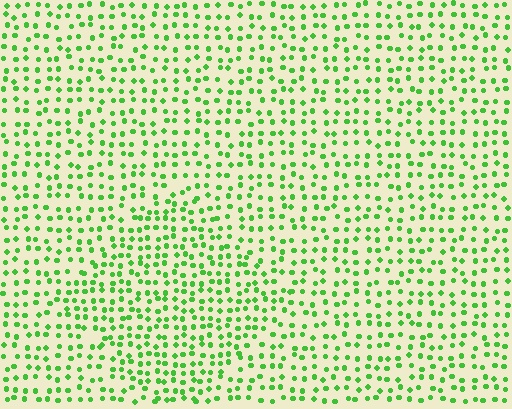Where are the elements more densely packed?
The elements are more densely packed inside the diamond boundary.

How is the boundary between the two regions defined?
The boundary is defined by a change in element density (approximately 1.4x ratio). All elements are the same color, size, and shape.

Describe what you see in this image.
The image contains small green elements arranged at two different densities. A diamond-shaped region is visible where the elements are more densely packed than the surrounding area.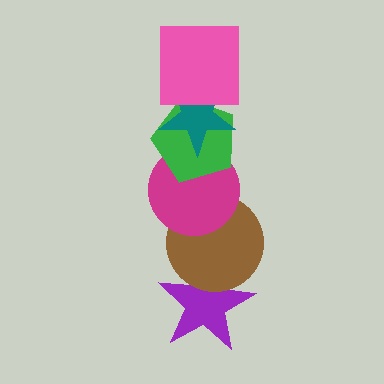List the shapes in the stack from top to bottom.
From top to bottom: the pink square, the teal star, the green pentagon, the magenta circle, the brown circle, the purple star.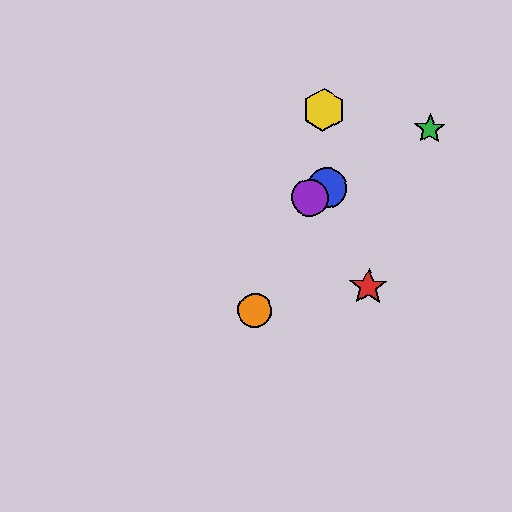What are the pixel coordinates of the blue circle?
The blue circle is at (327, 188).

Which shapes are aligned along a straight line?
The blue circle, the green star, the purple circle are aligned along a straight line.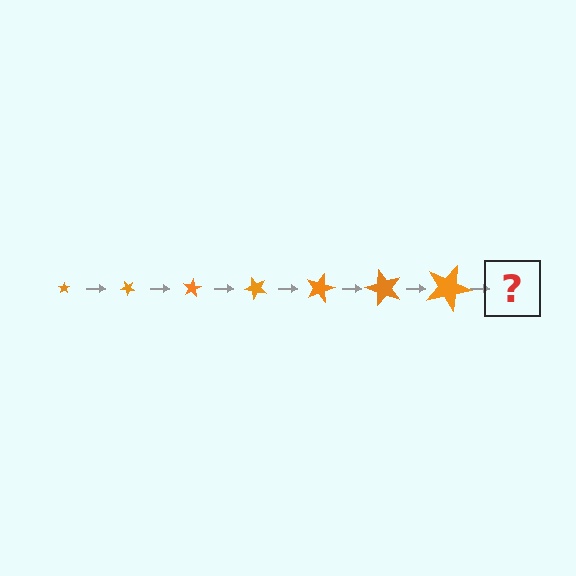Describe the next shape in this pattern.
It should be a star, larger than the previous one and rotated 280 degrees from the start.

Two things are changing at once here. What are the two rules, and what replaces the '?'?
The two rules are that the star grows larger each step and it rotates 40 degrees each step. The '?' should be a star, larger than the previous one and rotated 280 degrees from the start.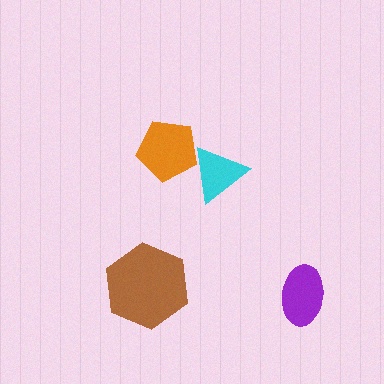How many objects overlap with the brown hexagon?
0 objects overlap with the brown hexagon.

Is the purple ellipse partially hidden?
No, no other shape covers it.